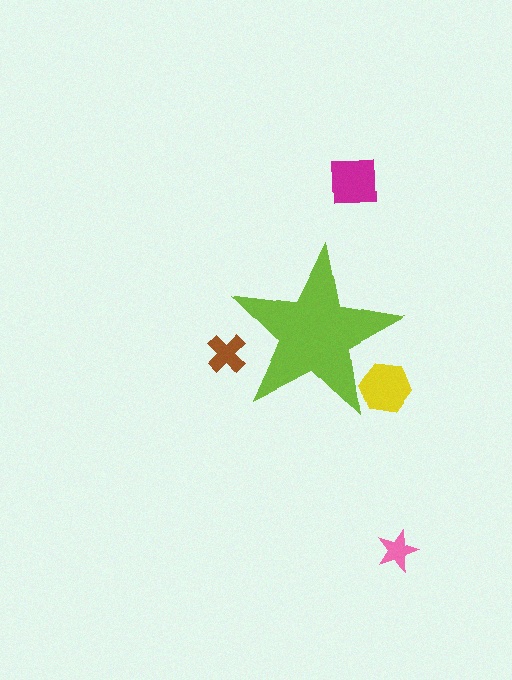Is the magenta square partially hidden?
No, the magenta square is fully visible.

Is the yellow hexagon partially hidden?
Yes, the yellow hexagon is partially hidden behind the lime star.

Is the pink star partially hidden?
No, the pink star is fully visible.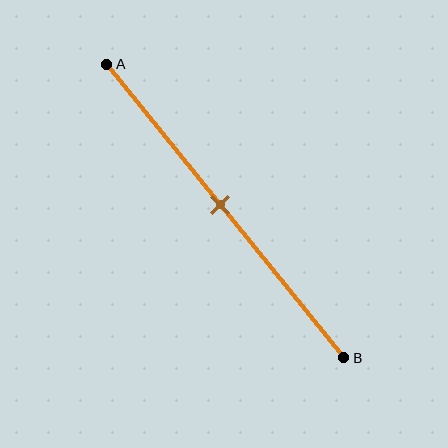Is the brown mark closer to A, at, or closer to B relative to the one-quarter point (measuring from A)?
The brown mark is closer to point B than the one-quarter point of segment AB.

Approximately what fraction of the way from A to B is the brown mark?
The brown mark is approximately 50% of the way from A to B.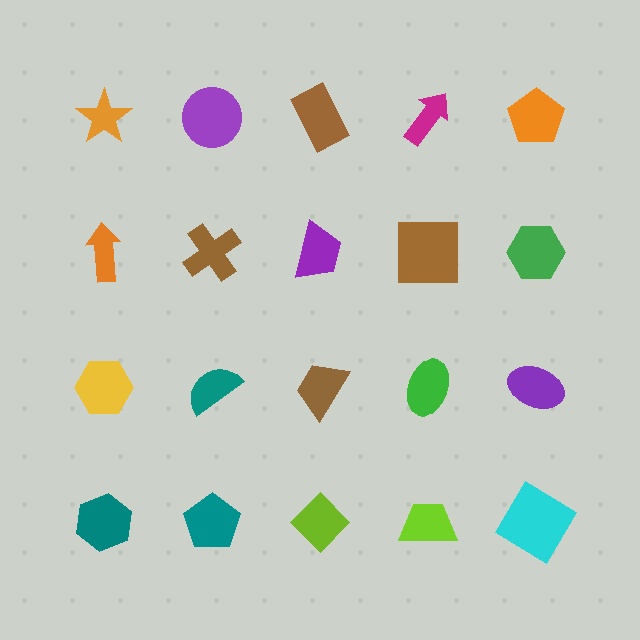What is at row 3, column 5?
A purple ellipse.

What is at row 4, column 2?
A teal pentagon.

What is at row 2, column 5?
A green hexagon.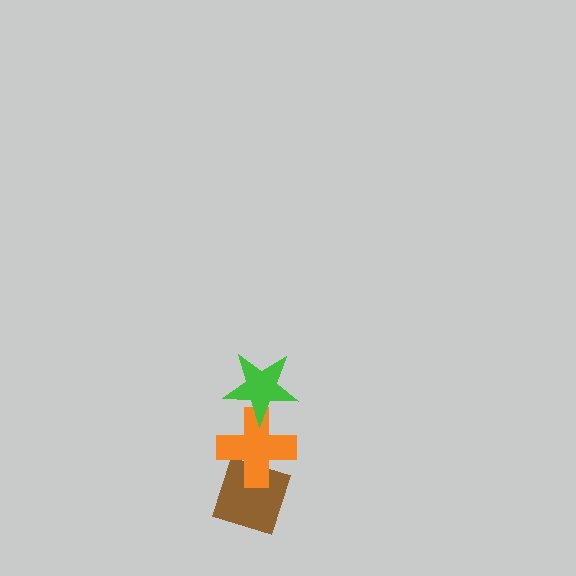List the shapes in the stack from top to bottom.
From top to bottom: the green star, the orange cross, the brown diamond.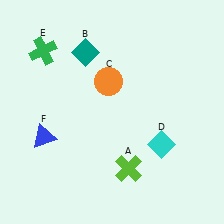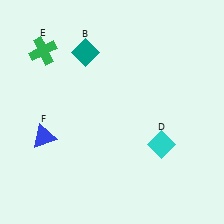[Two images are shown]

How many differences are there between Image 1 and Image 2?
There are 2 differences between the two images.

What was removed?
The lime cross (A), the orange circle (C) were removed in Image 2.